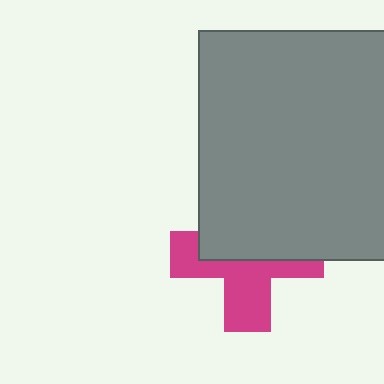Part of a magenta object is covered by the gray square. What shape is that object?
It is a cross.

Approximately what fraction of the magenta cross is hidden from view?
Roughly 52% of the magenta cross is hidden behind the gray square.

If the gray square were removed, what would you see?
You would see the complete magenta cross.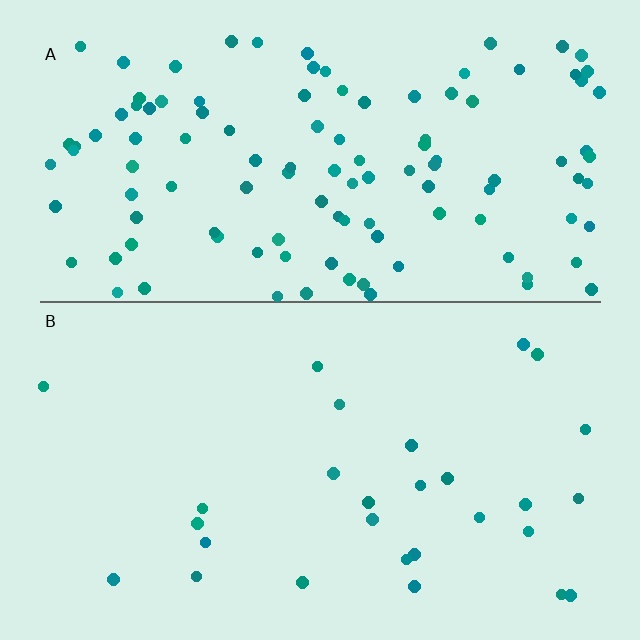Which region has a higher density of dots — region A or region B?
A (the top).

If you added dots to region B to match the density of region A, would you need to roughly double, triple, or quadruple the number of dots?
Approximately quadruple.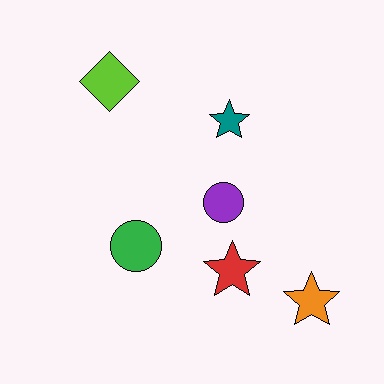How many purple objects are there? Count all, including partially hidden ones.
There is 1 purple object.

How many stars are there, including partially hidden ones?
There are 3 stars.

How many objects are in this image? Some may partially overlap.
There are 6 objects.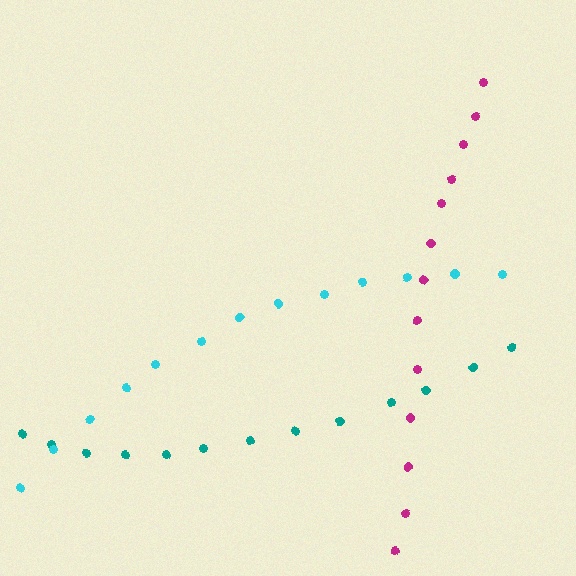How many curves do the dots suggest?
There are 3 distinct paths.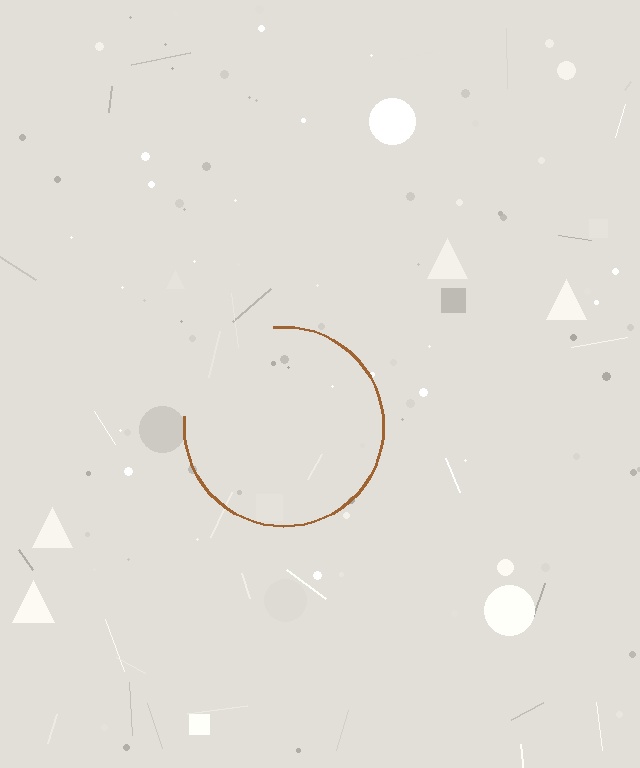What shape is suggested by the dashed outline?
The dashed outline suggests a circle.